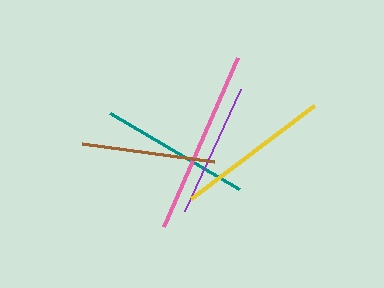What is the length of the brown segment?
The brown segment is approximately 133 pixels long.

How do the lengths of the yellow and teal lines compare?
The yellow and teal lines are approximately the same length.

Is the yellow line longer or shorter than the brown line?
The yellow line is longer than the brown line.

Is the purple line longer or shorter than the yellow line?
The yellow line is longer than the purple line.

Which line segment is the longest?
The pink line is the longest at approximately 185 pixels.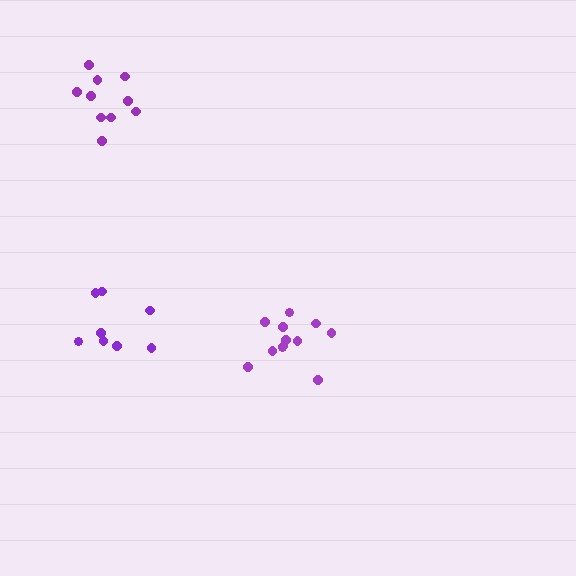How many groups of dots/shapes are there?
There are 3 groups.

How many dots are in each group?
Group 1: 8 dots, Group 2: 12 dots, Group 3: 10 dots (30 total).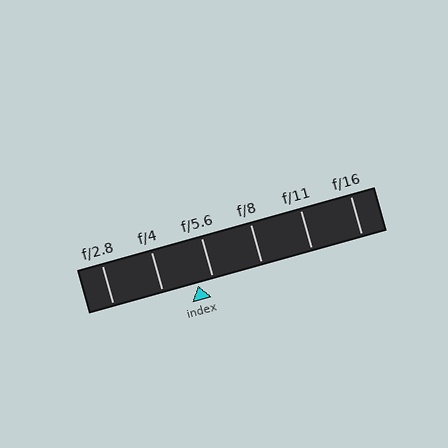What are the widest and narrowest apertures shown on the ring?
The widest aperture shown is f/2.8 and the narrowest is f/16.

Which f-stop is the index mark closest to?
The index mark is closest to f/5.6.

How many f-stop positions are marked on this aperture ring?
There are 6 f-stop positions marked.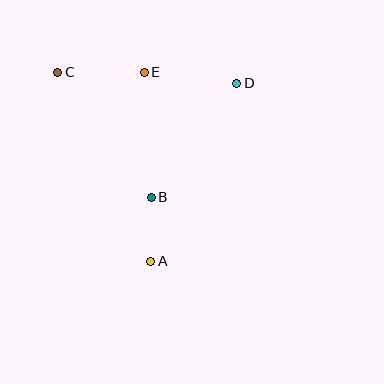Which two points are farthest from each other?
Points A and C are farthest from each other.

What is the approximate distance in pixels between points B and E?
The distance between B and E is approximately 125 pixels.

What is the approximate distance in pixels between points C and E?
The distance between C and E is approximately 86 pixels.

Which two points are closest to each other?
Points A and B are closest to each other.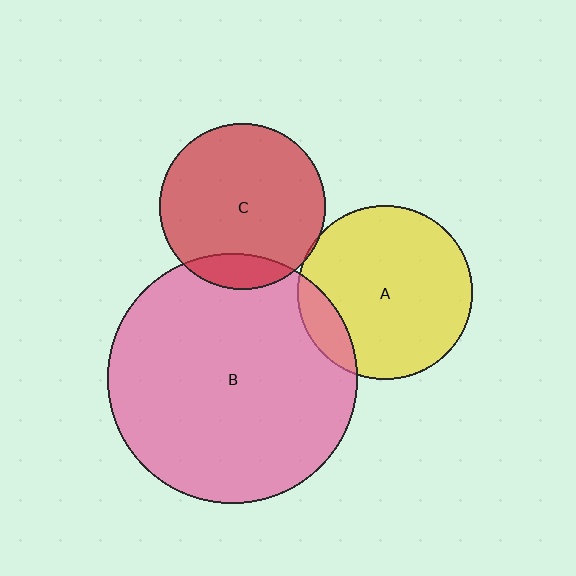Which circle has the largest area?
Circle B (pink).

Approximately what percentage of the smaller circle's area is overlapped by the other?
Approximately 5%.